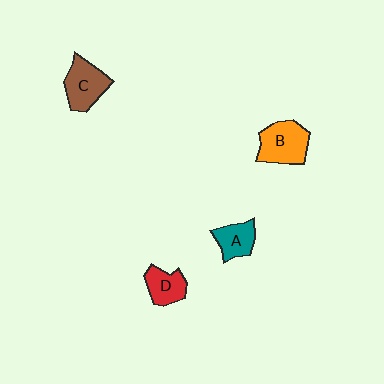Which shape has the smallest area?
Shape A (teal).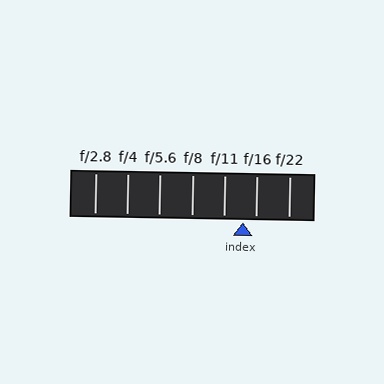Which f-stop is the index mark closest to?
The index mark is closest to f/16.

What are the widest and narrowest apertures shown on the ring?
The widest aperture shown is f/2.8 and the narrowest is f/22.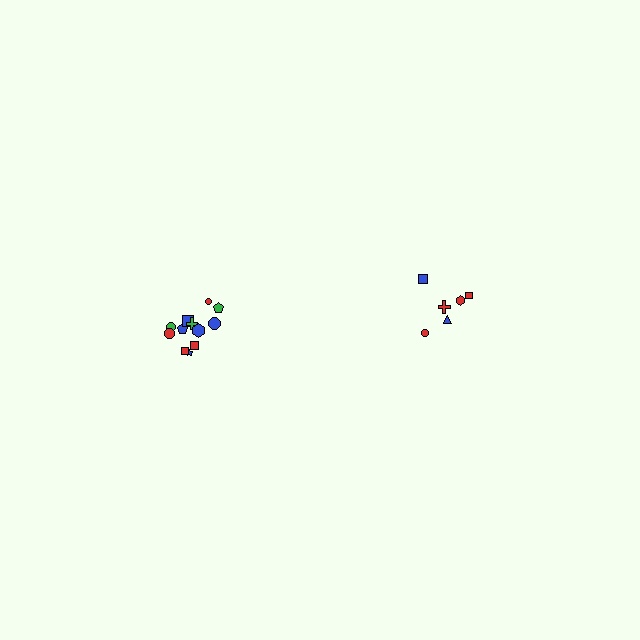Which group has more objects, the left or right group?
The left group.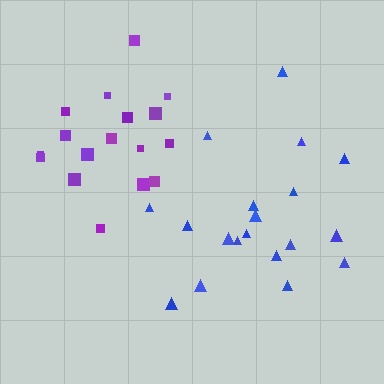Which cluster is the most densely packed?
Purple.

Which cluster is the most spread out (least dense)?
Blue.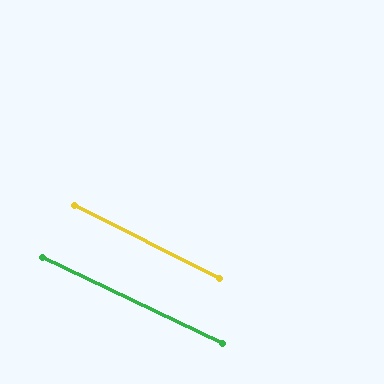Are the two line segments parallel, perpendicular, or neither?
Parallel — their directions differ by only 1.3°.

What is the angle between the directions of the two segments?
Approximately 1 degree.